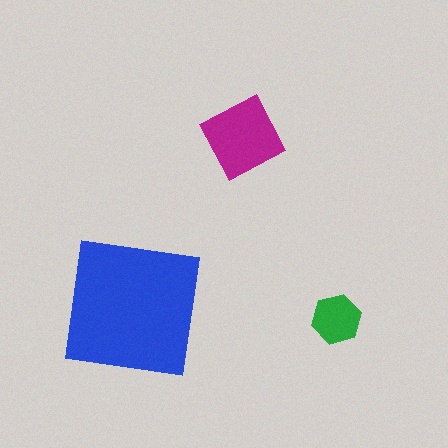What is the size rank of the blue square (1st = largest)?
1st.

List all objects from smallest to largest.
The green hexagon, the magenta diamond, the blue square.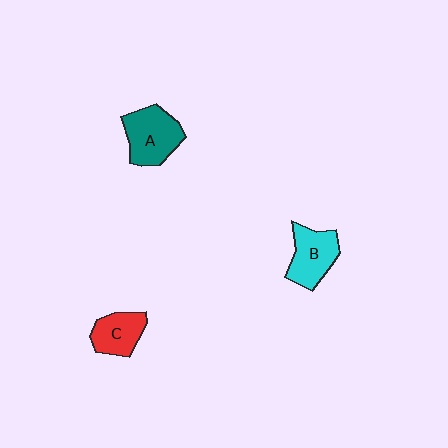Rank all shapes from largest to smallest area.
From largest to smallest: A (teal), B (cyan), C (red).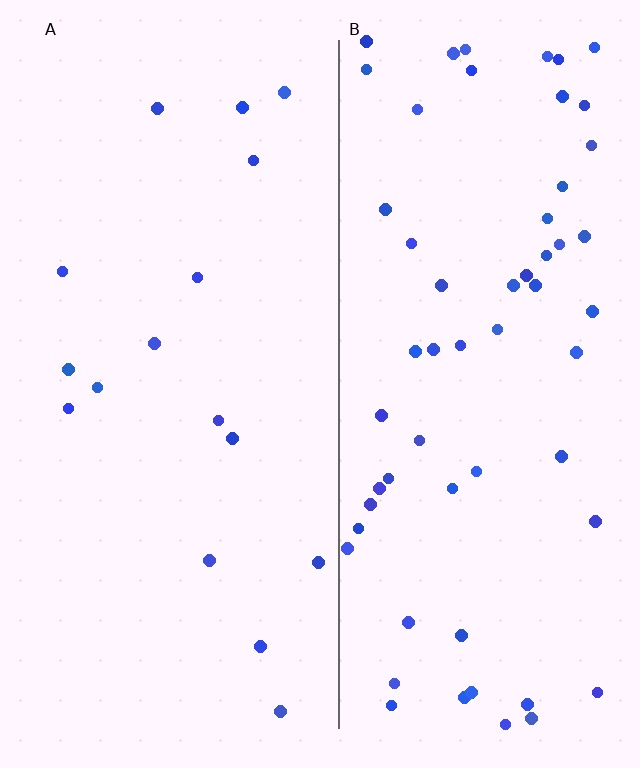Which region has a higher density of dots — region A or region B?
B (the right).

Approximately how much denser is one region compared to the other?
Approximately 3.6× — region B over region A.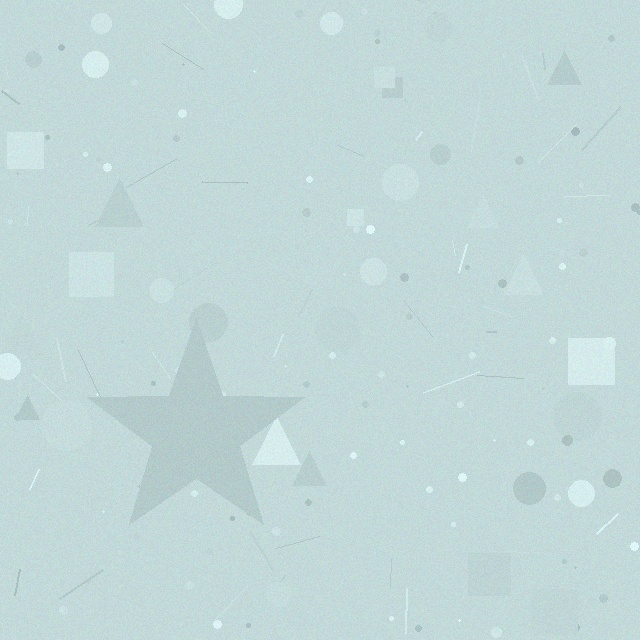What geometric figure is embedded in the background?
A star is embedded in the background.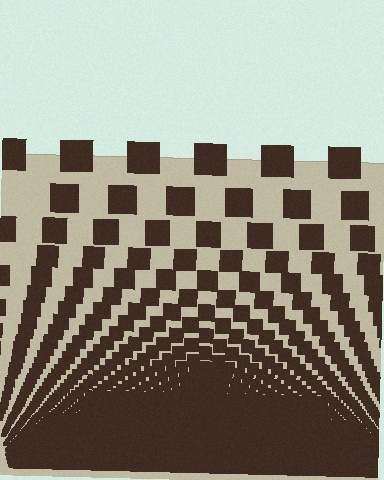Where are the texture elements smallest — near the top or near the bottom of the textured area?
Near the bottom.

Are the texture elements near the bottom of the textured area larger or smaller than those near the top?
Smaller. The gradient is inverted — elements near the bottom are smaller and denser.